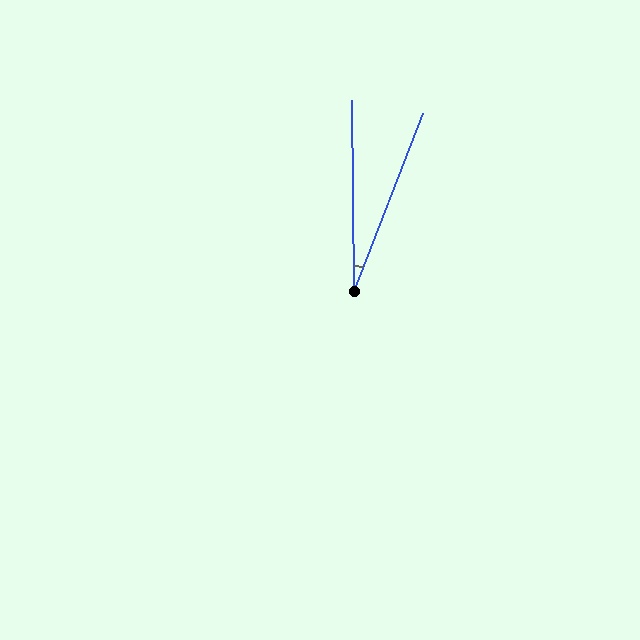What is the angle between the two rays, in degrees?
Approximately 22 degrees.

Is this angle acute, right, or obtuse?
It is acute.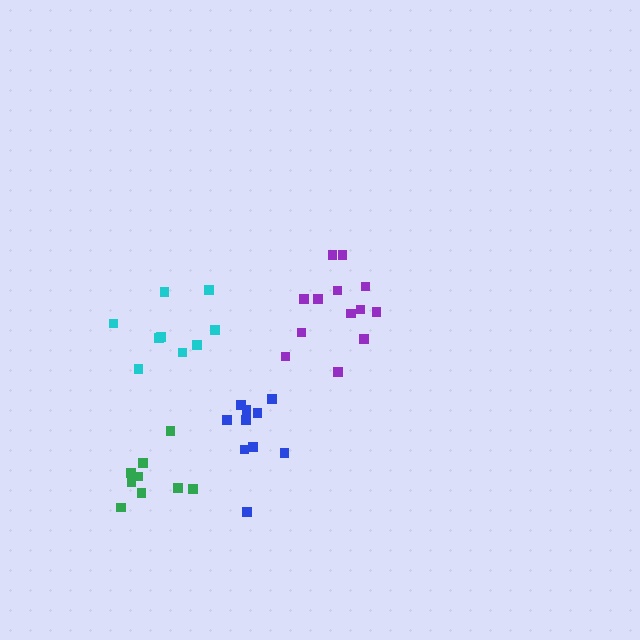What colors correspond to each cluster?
The clusters are colored: blue, purple, green, cyan.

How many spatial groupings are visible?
There are 4 spatial groupings.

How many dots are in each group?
Group 1: 10 dots, Group 2: 13 dots, Group 3: 9 dots, Group 4: 9 dots (41 total).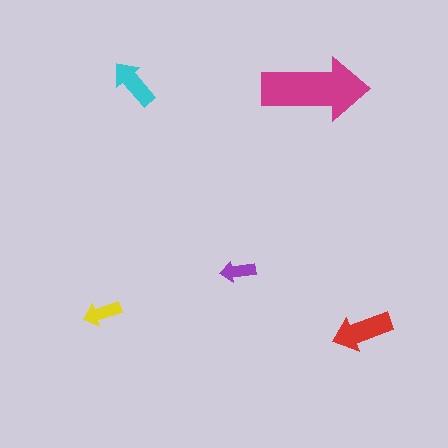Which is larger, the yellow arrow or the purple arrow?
The yellow one.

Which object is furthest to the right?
The red arrow is rightmost.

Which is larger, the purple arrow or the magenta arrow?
The magenta one.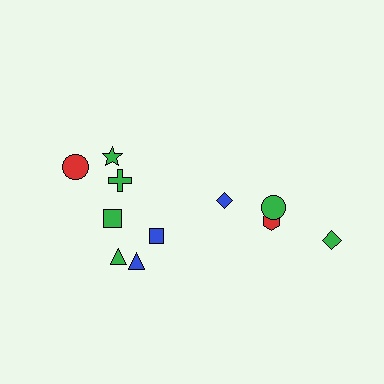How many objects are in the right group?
There are 4 objects.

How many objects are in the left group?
There are 7 objects.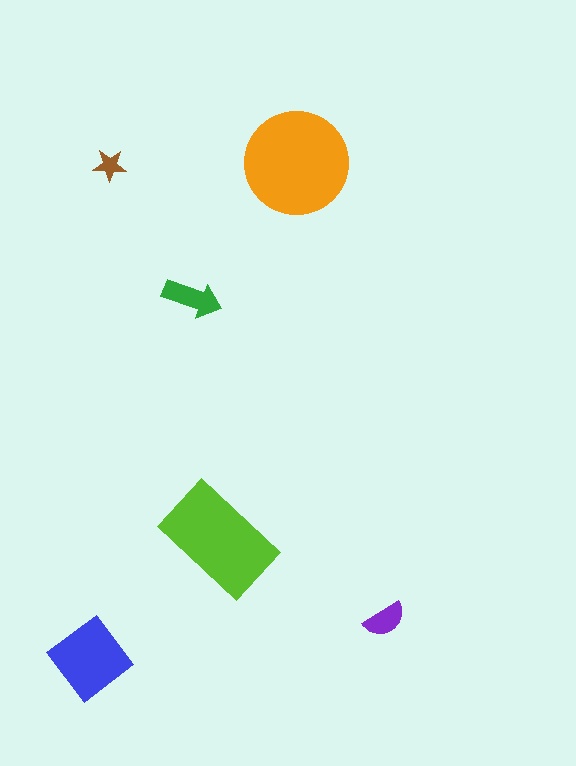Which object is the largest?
The orange circle.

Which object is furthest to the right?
The purple semicircle is rightmost.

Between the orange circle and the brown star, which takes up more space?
The orange circle.